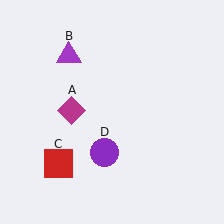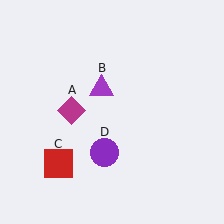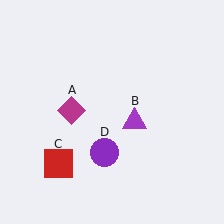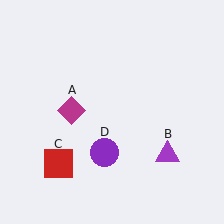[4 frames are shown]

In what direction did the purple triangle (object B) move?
The purple triangle (object B) moved down and to the right.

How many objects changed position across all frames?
1 object changed position: purple triangle (object B).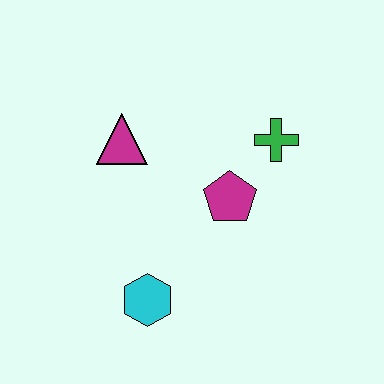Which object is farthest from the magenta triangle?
The cyan hexagon is farthest from the magenta triangle.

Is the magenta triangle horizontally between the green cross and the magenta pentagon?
No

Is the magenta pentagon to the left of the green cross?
Yes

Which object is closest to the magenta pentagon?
The green cross is closest to the magenta pentagon.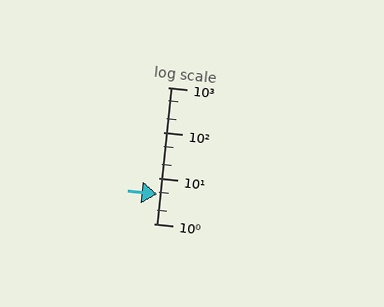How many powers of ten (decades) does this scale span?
The scale spans 3 decades, from 1 to 1000.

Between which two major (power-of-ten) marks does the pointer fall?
The pointer is between 1 and 10.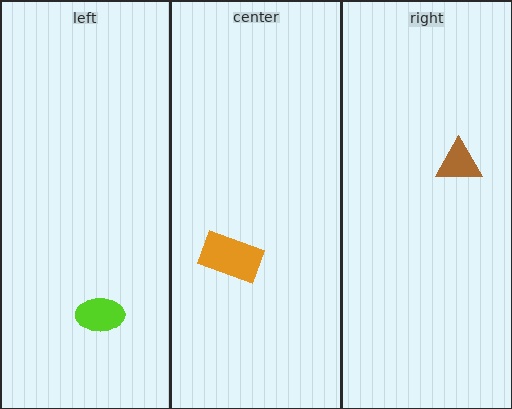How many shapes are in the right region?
1.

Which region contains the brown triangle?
The right region.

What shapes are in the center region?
The orange rectangle.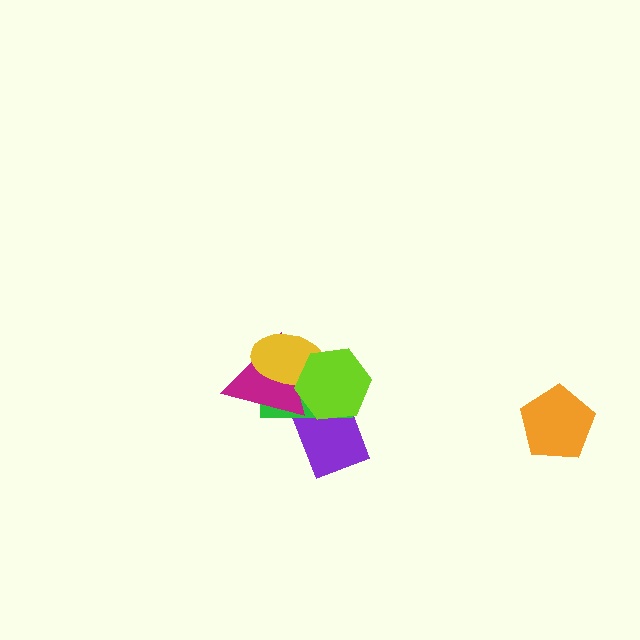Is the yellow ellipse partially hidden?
Yes, it is partially covered by another shape.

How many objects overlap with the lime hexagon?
4 objects overlap with the lime hexagon.